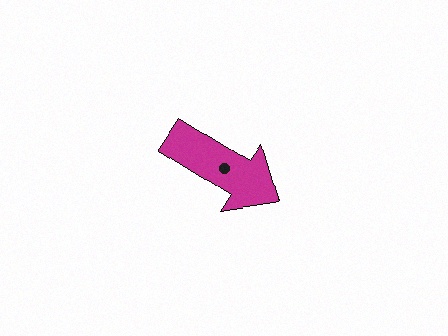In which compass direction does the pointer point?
Southeast.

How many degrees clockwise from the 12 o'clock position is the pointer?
Approximately 122 degrees.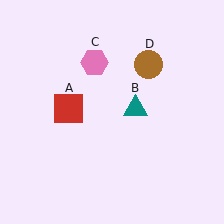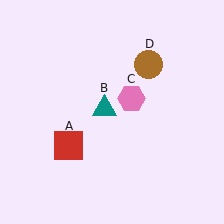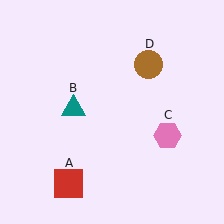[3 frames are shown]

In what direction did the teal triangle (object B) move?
The teal triangle (object B) moved left.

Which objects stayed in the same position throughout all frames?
Brown circle (object D) remained stationary.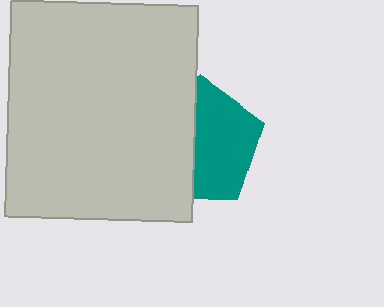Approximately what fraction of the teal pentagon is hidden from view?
Roughly 47% of the teal pentagon is hidden behind the light gray rectangle.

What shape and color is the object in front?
The object in front is a light gray rectangle.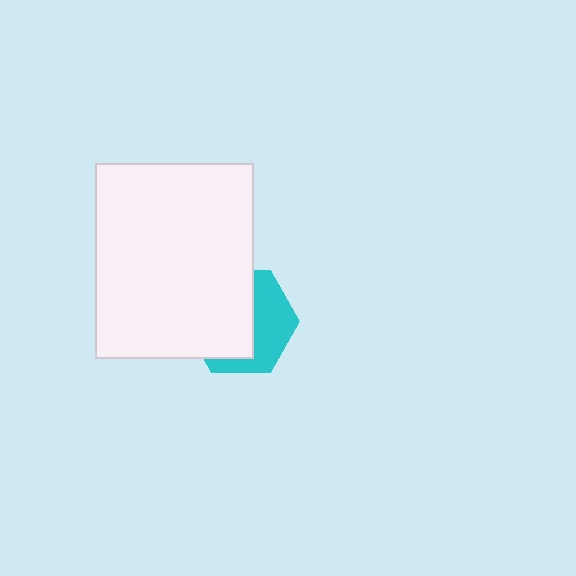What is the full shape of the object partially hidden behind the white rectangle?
The partially hidden object is a cyan hexagon.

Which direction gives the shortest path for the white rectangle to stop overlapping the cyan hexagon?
Moving left gives the shortest separation.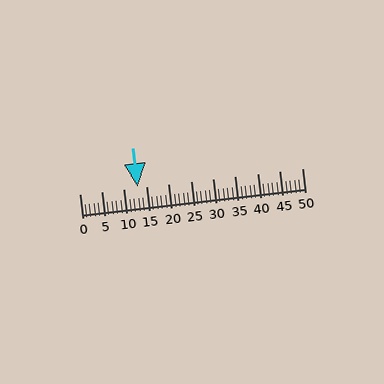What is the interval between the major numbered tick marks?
The major tick marks are spaced 5 units apart.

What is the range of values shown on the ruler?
The ruler shows values from 0 to 50.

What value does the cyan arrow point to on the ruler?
The cyan arrow points to approximately 13.